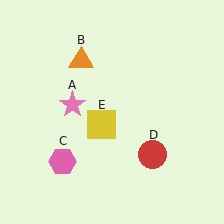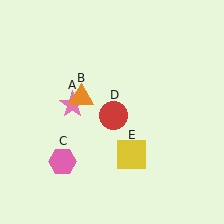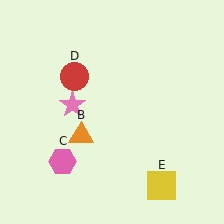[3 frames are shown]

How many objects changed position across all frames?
3 objects changed position: orange triangle (object B), red circle (object D), yellow square (object E).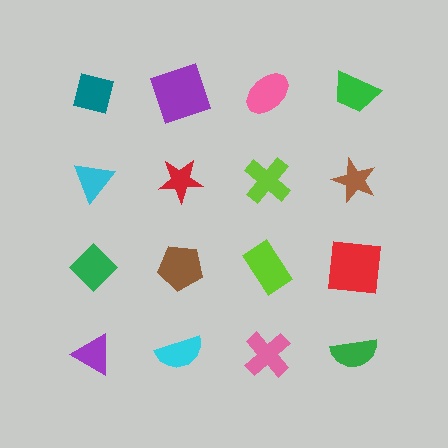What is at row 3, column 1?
A green diamond.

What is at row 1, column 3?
A pink ellipse.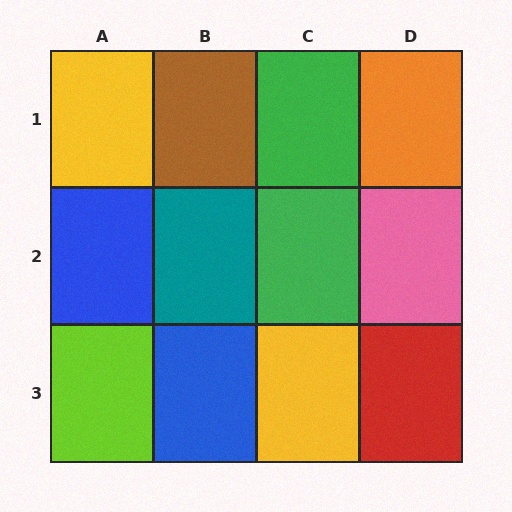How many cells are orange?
1 cell is orange.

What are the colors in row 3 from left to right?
Lime, blue, yellow, red.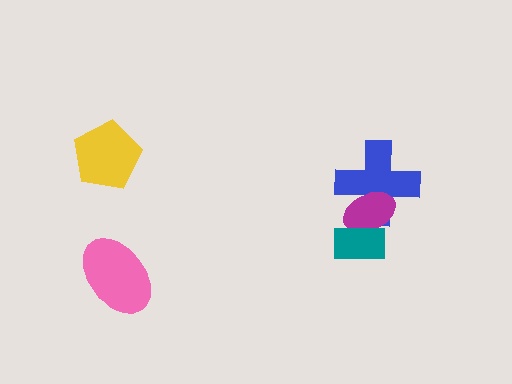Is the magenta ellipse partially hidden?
Yes, it is partially covered by another shape.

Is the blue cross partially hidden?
Yes, it is partially covered by another shape.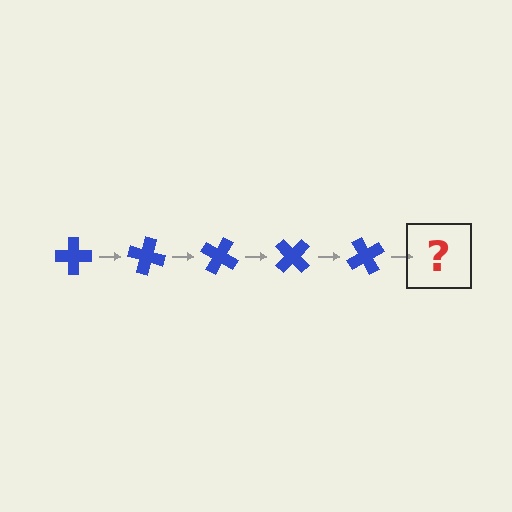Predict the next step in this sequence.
The next step is a blue cross rotated 75 degrees.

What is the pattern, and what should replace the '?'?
The pattern is that the cross rotates 15 degrees each step. The '?' should be a blue cross rotated 75 degrees.